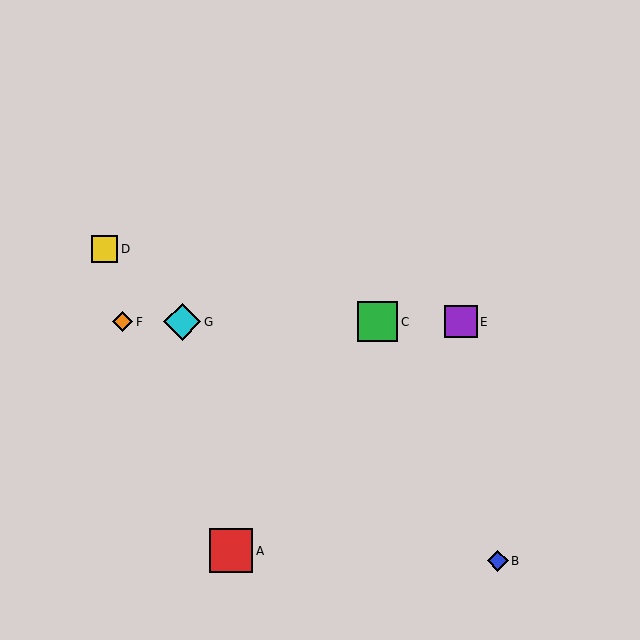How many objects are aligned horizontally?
4 objects (C, E, F, G) are aligned horizontally.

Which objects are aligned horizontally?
Objects C, E, F, G are aligned horizontally.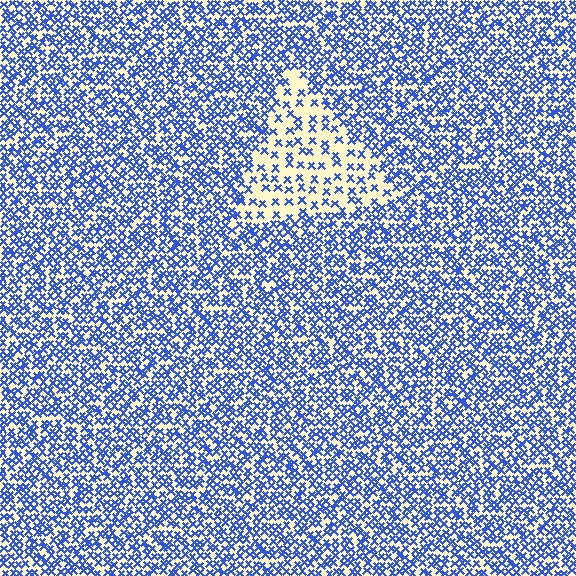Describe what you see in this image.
The image contains small blue elements arranged at two different densities. A triangle-shaped region is visible where the elements are less densely packed than the surrounding area.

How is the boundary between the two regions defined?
The boundary is defined by a change in element density (approximately 2.4x ratio). All elements are the same color, size, and shape.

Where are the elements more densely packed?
The elements are more densely packed outside the triangle boundary.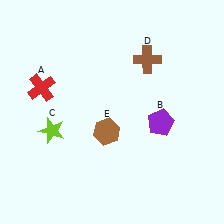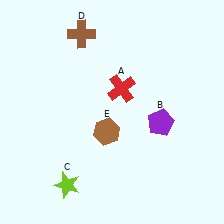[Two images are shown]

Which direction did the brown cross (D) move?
The brown cross (D) moved left.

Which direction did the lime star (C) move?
The lime star (C) moved down.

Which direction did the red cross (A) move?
The red cross (A) moved right.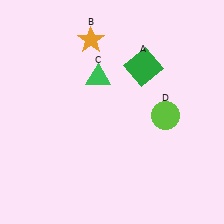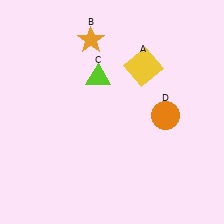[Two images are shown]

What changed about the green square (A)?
In Image 1, A is green. In Image 2, it changed to yellow.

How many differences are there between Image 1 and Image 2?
There are 3 differences between the two images.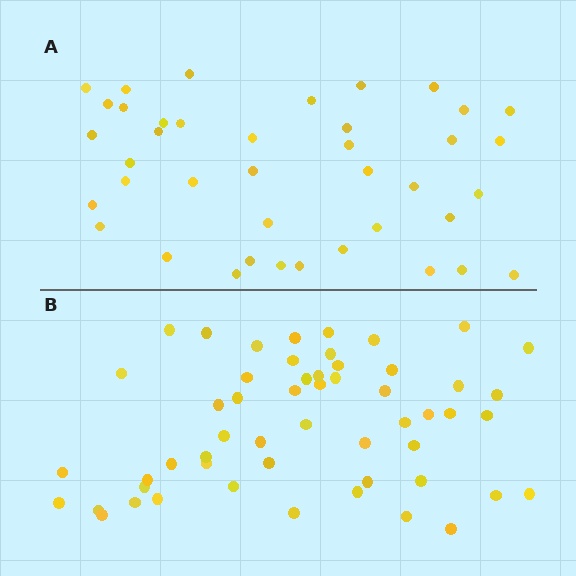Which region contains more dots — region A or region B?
Region B (the bottom region) has more dots.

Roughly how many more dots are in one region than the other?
Region B has approximately 15 more dots than region A.